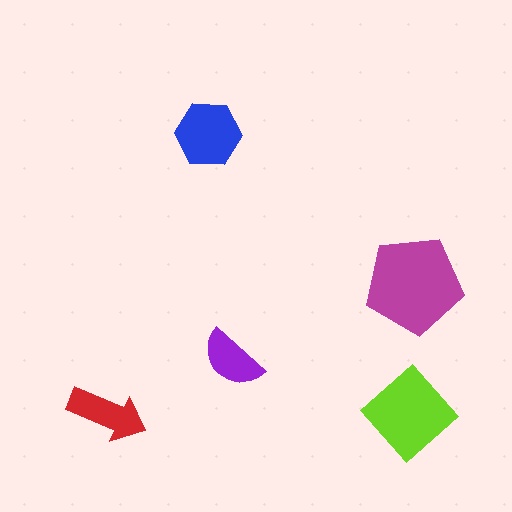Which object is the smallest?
The purple semicircle.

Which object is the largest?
The magenta pentagon.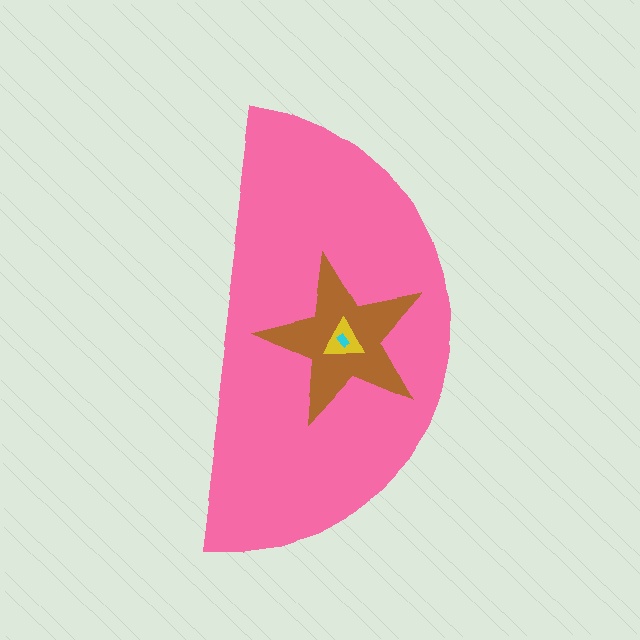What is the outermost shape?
The pink semicircle.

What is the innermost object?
The cyan rectangle.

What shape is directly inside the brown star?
The yellow triangle.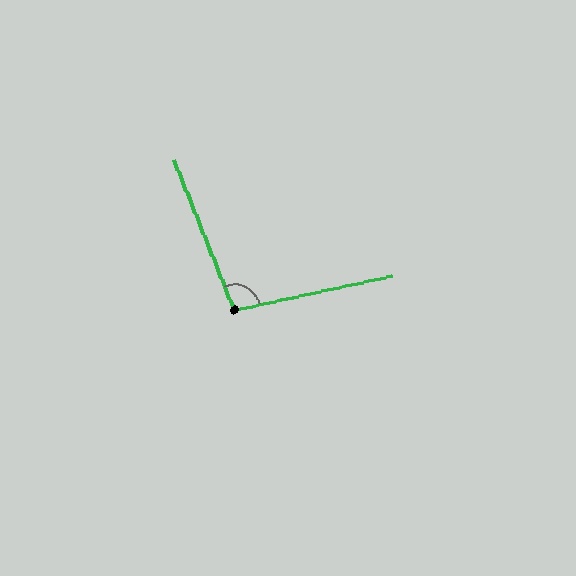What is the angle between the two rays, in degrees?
Approximately 100 degrees.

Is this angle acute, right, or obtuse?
It is obtuse.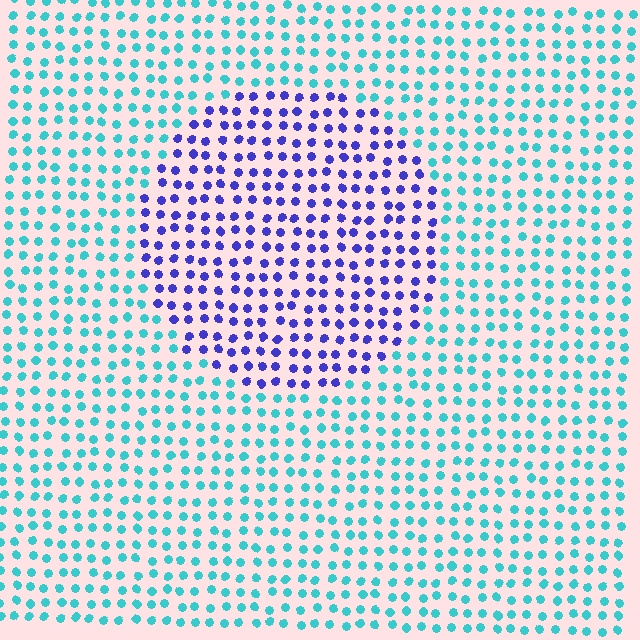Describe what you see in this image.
The image is filled with small cyan elements in a uniform arrangement. A circle-shaped region is visible where the elements are tinted to a slightly different hue, forming a subtle color boundary.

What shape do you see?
I see a circle.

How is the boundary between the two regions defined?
The boundary is defined purely by a slight shift in hue (about 63 degrees). Spacing, size, and orientation are identical on both sides.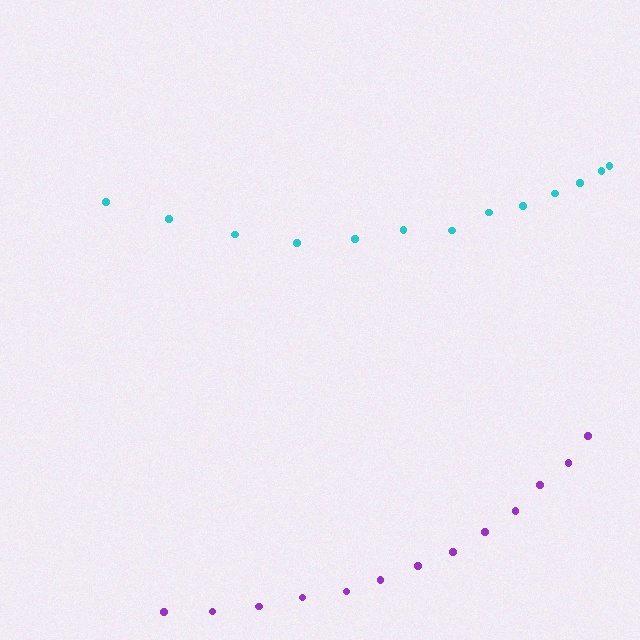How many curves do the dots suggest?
There are 2 distinct paths.